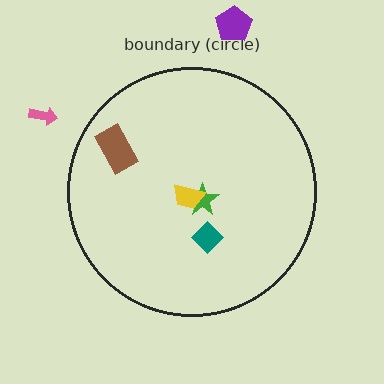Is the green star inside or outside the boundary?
Inside.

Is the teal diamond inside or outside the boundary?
Inside.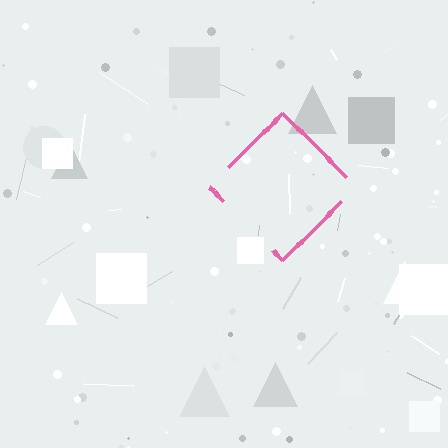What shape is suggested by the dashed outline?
The dashed outline suggests a diamond.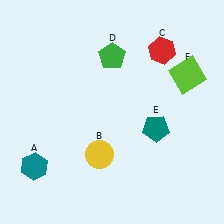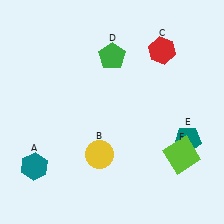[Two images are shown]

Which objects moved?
The objects that moved are: the teal pentagon (E), the lime square (F).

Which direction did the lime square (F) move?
The lime square (F) moved down.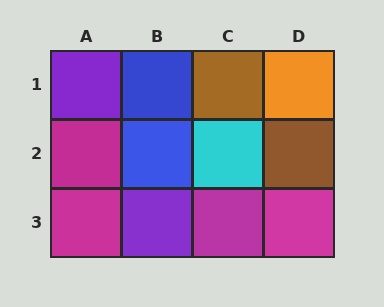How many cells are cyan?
1 cell is cyan.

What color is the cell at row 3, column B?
Purple.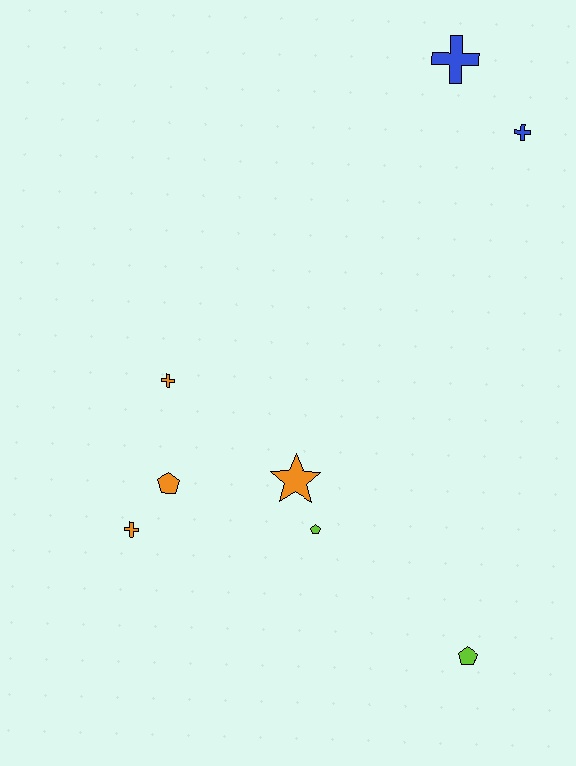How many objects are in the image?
There are 8 objects.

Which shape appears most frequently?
Cross, with 4 objects.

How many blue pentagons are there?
There are no blue pentagons.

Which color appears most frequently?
Orange, with 4 objects.